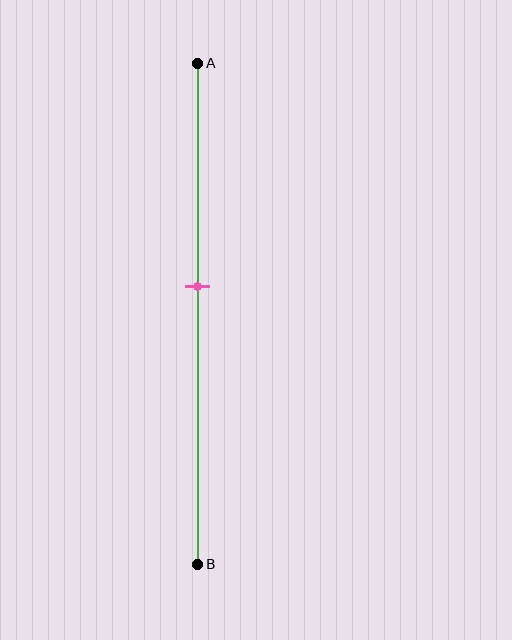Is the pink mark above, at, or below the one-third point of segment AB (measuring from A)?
The pink mark is below the one-third point of segment AB.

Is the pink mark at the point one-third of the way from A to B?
No, the mark is at about 45% from A, not at the 33% one-third point.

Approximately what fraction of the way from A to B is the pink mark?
The pink mark is approximately 45% of the way from A to B.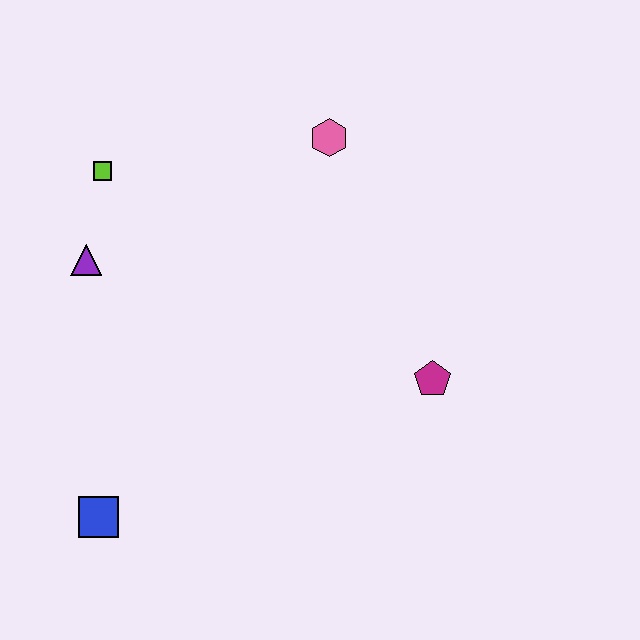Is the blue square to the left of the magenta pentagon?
Yes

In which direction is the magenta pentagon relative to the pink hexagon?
The magenta pentagon is below the pink hexagon.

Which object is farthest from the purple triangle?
The magenta pentagon is farthest from the purple triangle.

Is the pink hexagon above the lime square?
Yes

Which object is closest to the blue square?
The purple triangle is closest to the blue square.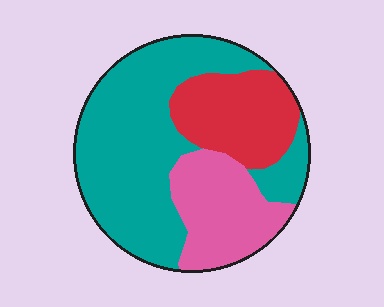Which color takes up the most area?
Teal, at roughly 55%.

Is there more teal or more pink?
Teal.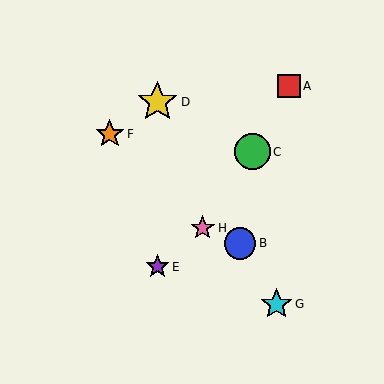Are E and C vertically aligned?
No, E is at x≈157 and C is at x≈252.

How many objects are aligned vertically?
2 objects (D, E) are aligned vertically.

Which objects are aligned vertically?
Objects D, E are aligned vertically.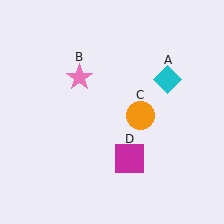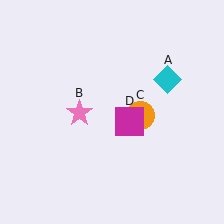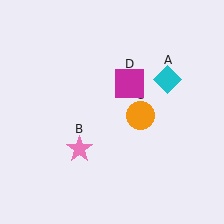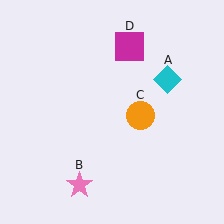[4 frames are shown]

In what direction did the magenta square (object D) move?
The magenta square (object D) moved up.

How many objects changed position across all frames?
2 objects changed position: pink star (object B), magenta square (object D).